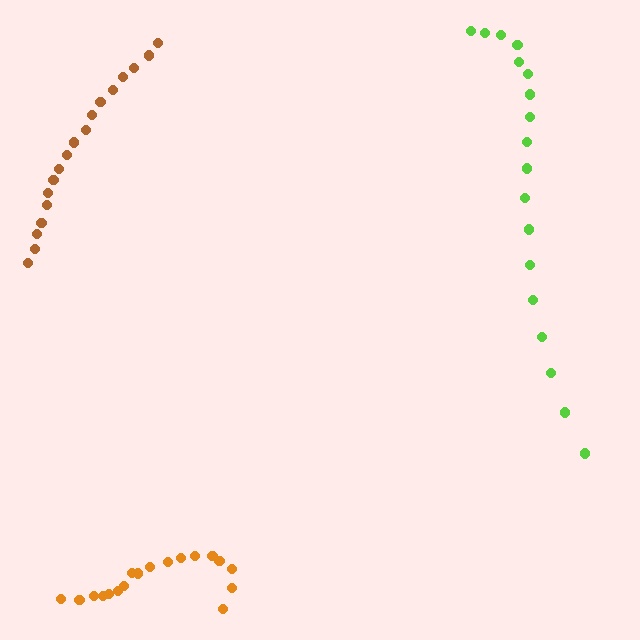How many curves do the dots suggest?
There are 3 distinct paths.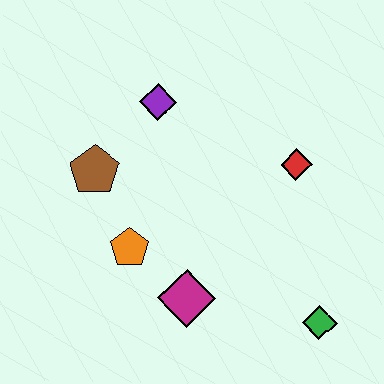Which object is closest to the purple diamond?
The brown pentagon is closest to the purple diamond.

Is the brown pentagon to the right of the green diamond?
No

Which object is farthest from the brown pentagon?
The green diamond is farthest from the brown pentagon.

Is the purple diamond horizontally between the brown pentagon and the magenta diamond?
Yes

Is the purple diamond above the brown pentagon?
Yes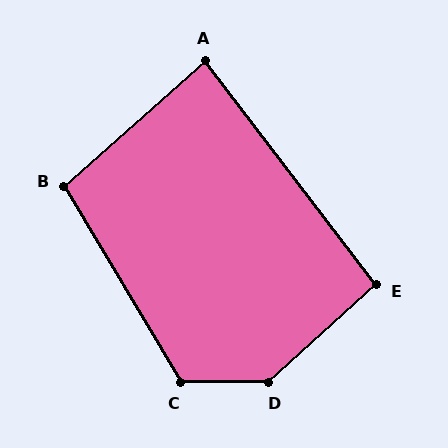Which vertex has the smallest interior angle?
A, at approximately 86 degrees.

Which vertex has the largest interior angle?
D, at approximately 138 degrees.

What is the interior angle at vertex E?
Approximately 94 degrees (approximately right).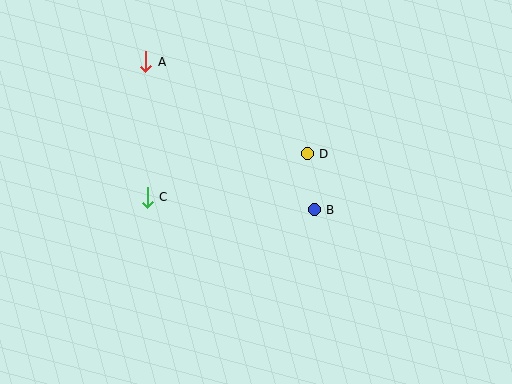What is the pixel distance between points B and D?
The distance between B and D is 56 pixels.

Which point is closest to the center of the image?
Point B at (314, 210) is closest to the center.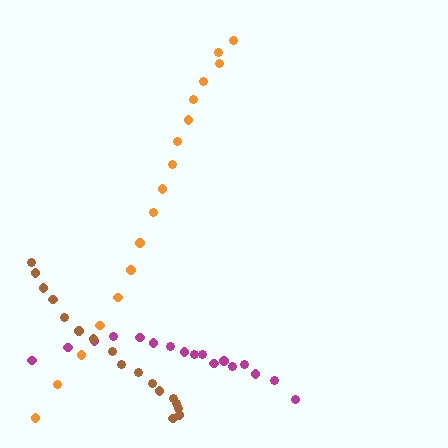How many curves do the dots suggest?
There are 3 distinct paths.